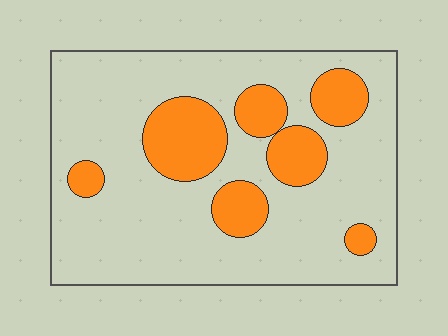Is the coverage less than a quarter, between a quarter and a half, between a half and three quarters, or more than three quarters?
Less than a quarter.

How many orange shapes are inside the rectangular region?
7.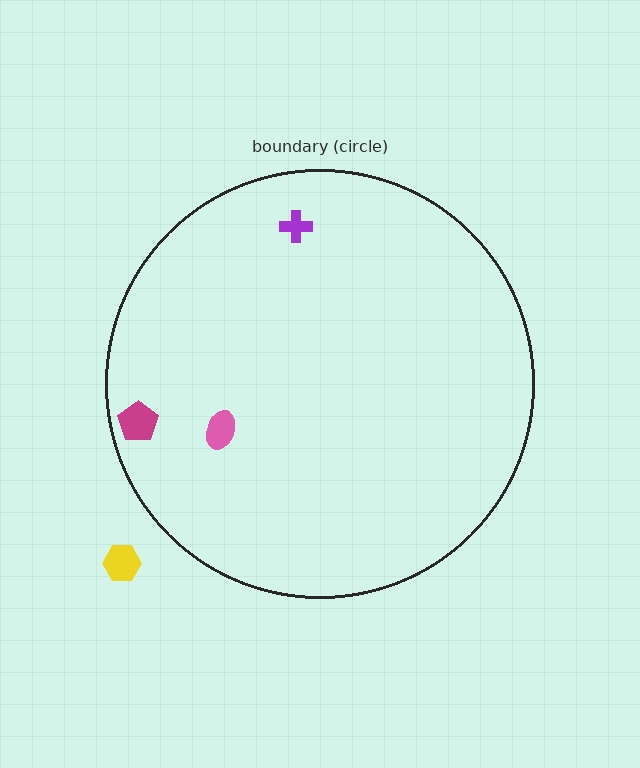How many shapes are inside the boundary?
3 inside, 1 outside.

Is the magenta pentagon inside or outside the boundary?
Inside.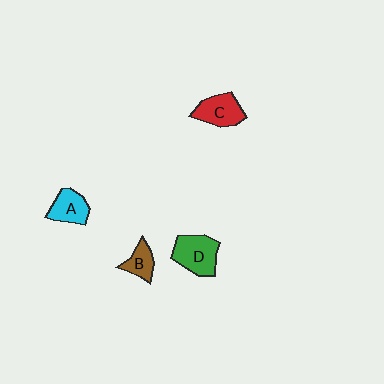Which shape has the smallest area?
Shape B (brown).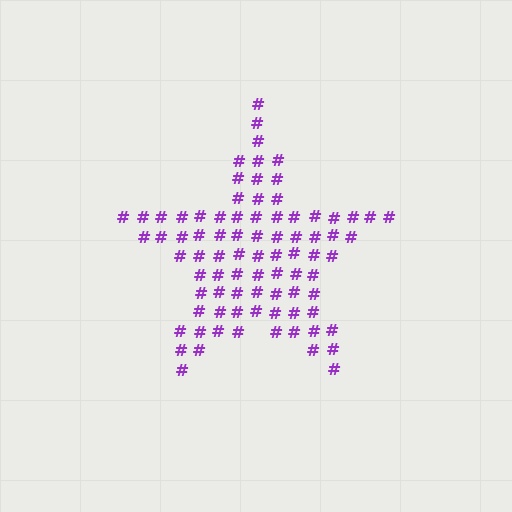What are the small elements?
The small elements are hash symbols.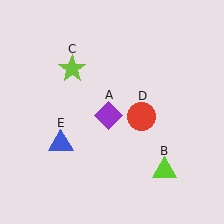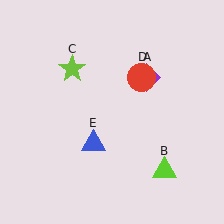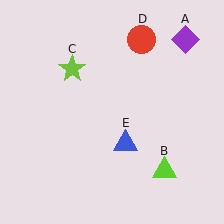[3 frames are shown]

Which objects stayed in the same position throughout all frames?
Lime triangle (object B) and lime star (object C) remained stationary.